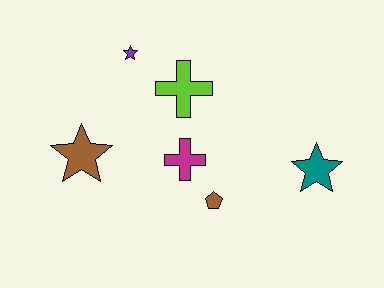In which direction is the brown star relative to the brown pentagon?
The brown star is to the left of the brown pentagon.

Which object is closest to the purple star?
The lime cross is closest to the purple star.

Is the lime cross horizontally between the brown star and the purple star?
No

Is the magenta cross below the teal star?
No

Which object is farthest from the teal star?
The brown star is farthest from the teal star.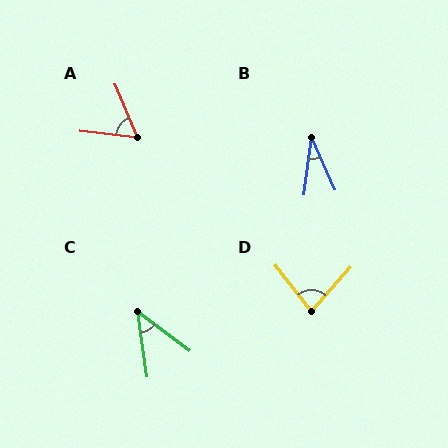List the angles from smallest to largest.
B (32°), C (45°), A (60°), D (80°).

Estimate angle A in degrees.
Approximately 60 degrees.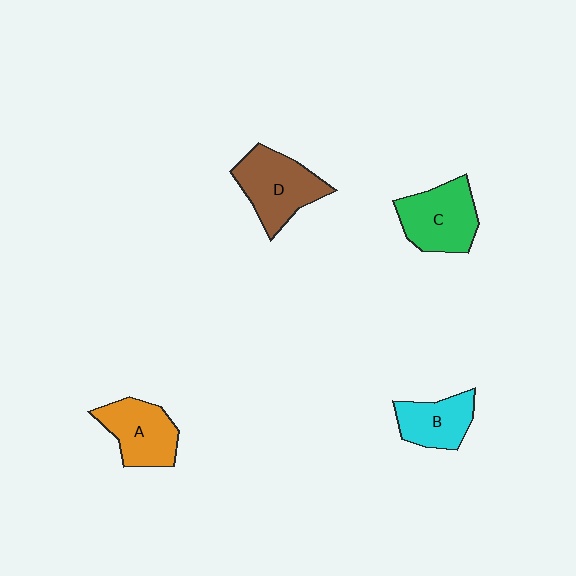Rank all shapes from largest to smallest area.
From largest to smallest: D (brown), C (green), A (orange), B (cyan).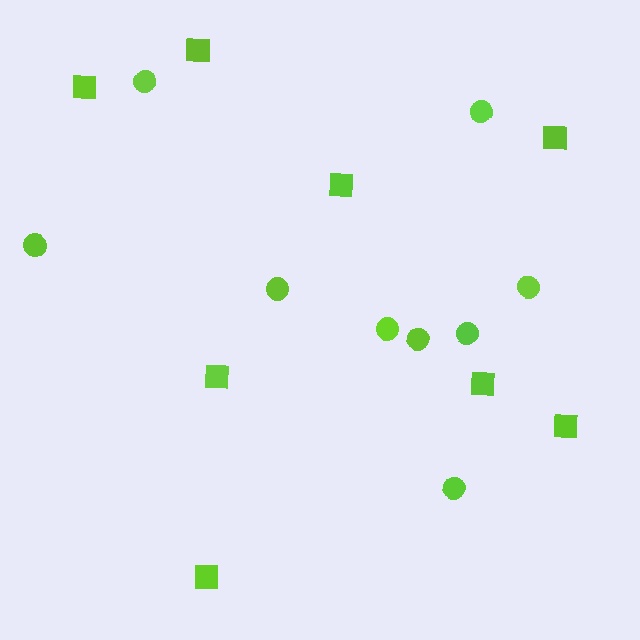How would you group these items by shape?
There are 2 groups: one group of circles (9) and one group of squares (8).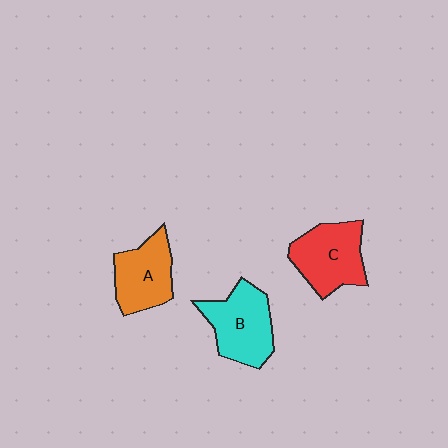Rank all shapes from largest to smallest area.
From largest to smallest: B (cyan), C (red), A (orange).